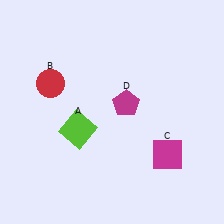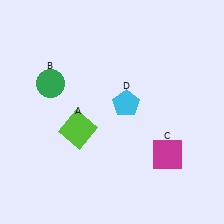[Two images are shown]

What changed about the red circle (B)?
In Image 1, B is red. In Image 2, it changed to green.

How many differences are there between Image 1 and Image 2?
There are 2 differences between the two images.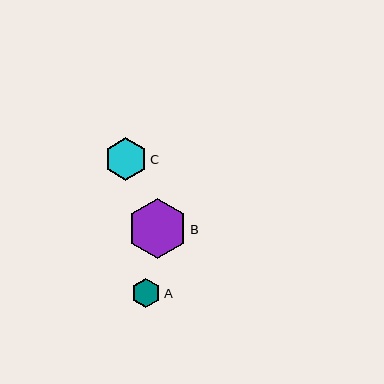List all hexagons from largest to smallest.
From largest to smallest: B, C, A.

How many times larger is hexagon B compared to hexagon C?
Hexagon B is approximately 1.4 times the size of hexagon C.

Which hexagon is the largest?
Hexagon B is the largest with a size of approximately 60 pixels.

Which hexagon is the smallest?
Hexagon A is the smallest with a size of approximately 29 pixels.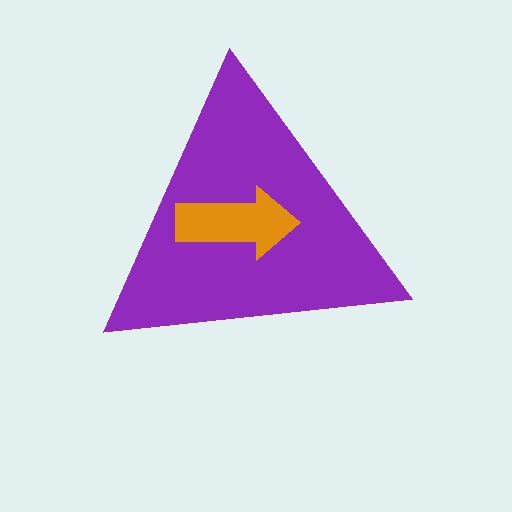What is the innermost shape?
The orange arrow.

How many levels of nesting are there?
2.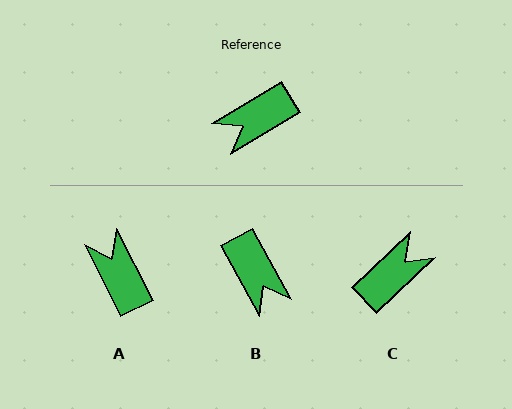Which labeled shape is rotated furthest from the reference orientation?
C, about 168 degrees away.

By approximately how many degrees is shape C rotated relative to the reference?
Approximately 168 degrees clockwise.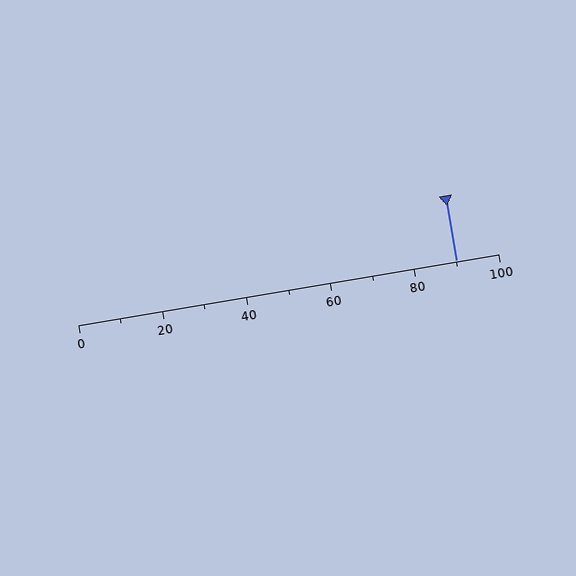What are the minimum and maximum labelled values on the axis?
The axis runs from 0 to 100.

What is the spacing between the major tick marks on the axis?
The major ticks are spaced 20 apart.